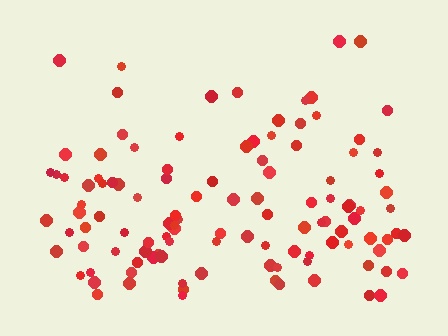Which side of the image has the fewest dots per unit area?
The top.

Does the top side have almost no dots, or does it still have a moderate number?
Still a moderate number, just noticeably fewer than the bottom.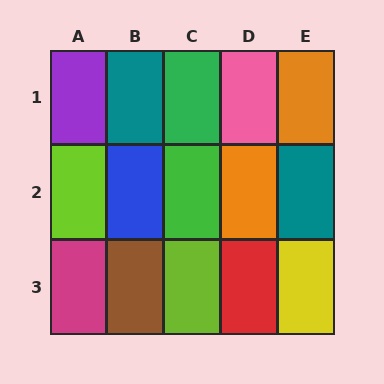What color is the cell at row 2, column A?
Lime.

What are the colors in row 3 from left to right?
Magenta, brown, lime, red, yellow.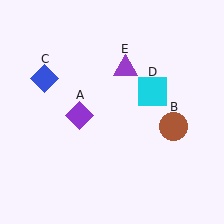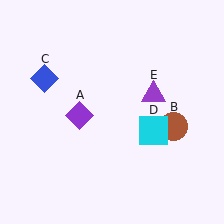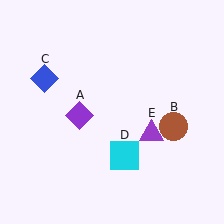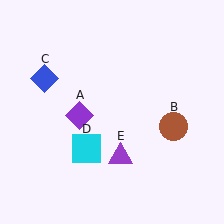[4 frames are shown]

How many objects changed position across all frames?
2 objects changed position: cyan square (object D), purple triangle (object E).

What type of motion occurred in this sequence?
The cyan square (object D), purple triangle (object E) rotated clockwise around the center of the scene.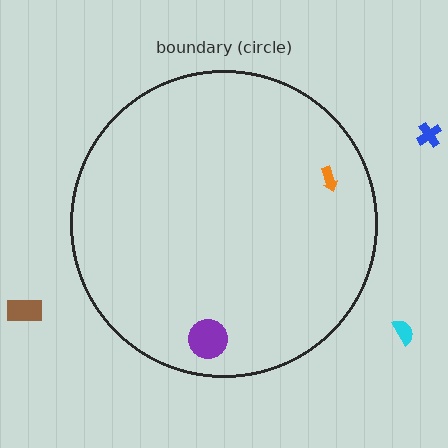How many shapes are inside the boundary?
2 inside, 3 outside.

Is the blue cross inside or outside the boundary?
Outside.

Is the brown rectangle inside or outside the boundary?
Outside.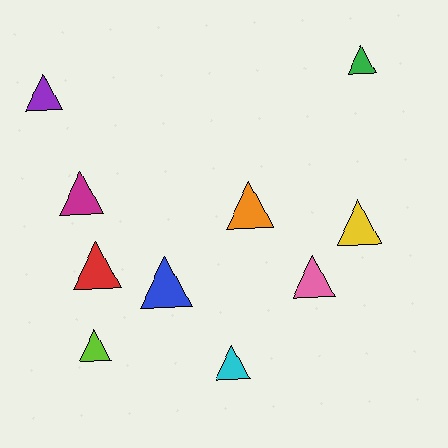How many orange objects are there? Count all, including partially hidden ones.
There is 1 orange object.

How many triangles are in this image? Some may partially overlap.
There are 10 triangles.